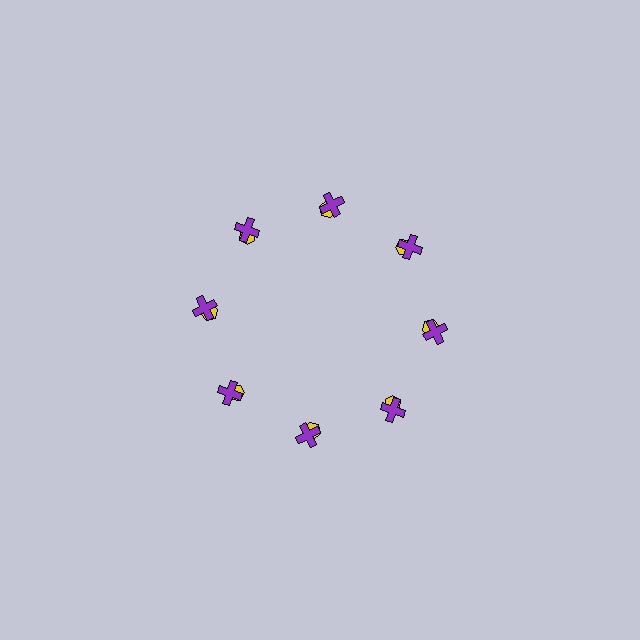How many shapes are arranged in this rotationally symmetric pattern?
There are 16 shapes, arranged in 8 groups of 2.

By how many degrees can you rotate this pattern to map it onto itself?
The pattern maps onto itself every 45 degrees of rotation.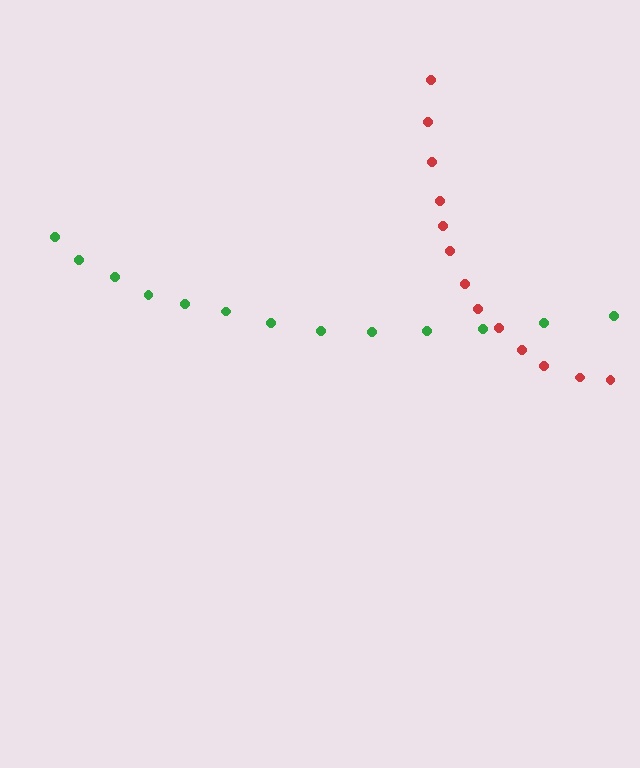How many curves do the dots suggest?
There are 2 distinct paths.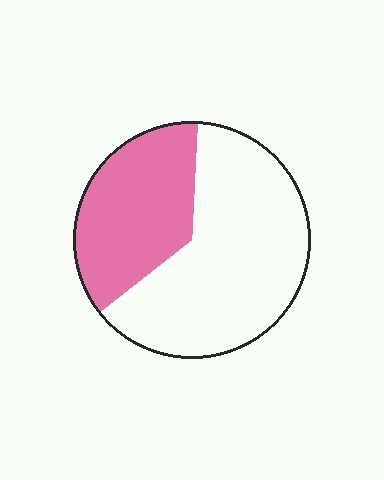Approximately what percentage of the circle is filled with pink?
Approximately 35%.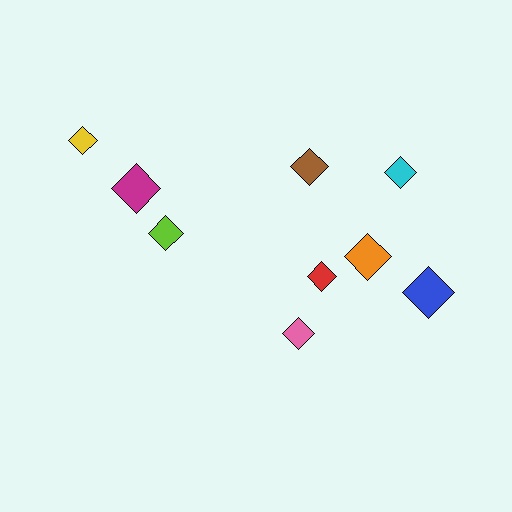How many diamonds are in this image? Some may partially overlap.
There are 9 diamonds.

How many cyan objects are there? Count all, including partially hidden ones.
There is 1 cyan object.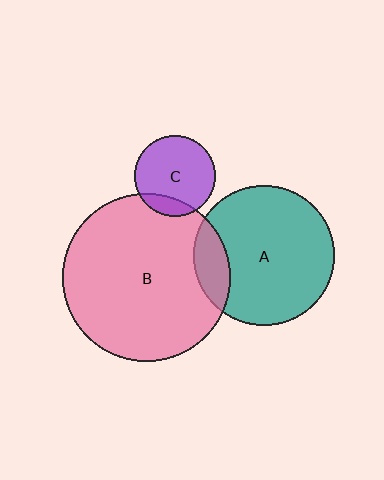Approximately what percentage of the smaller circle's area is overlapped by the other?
Approximately 15%.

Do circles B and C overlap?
Yes.